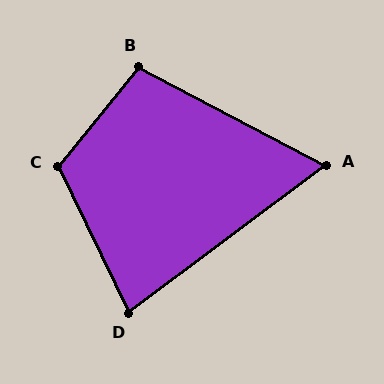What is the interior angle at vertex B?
Approximately 101 degrees (obtuse).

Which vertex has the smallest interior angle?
A, at approximately 65 degrees.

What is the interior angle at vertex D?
Approximately 79 degrees (acute).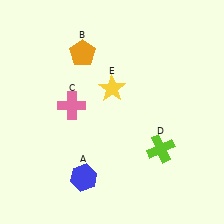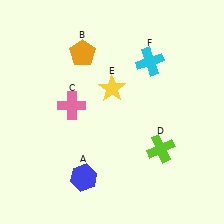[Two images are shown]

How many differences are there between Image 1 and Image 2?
There is 1 difference between the two images.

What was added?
A cyan cross (F) was added in Image 2.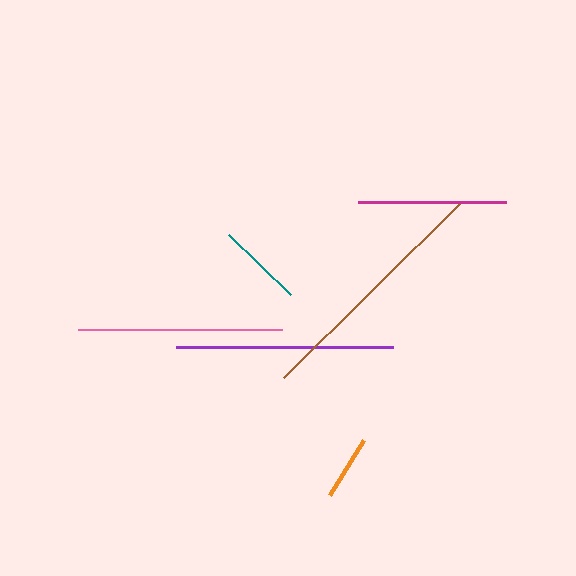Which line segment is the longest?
The brown line is the longest at approximately 250 pixels.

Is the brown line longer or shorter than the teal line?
The brown line is longer than the teal line.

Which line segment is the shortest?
The orange line is the shortest at approximately 65 pixels.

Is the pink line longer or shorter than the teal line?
The pink line is longer than the teal line.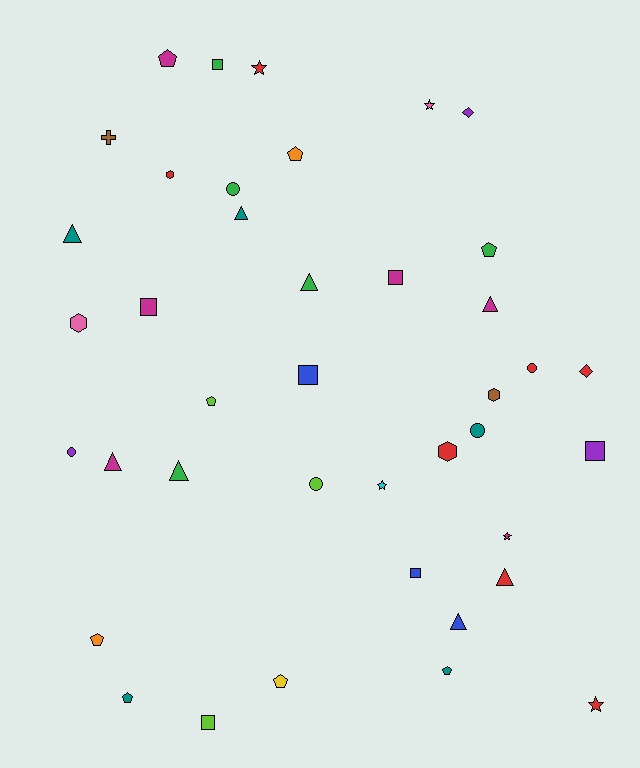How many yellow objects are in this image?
There is 1 yellow object.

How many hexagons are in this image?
There are 4 hexagons.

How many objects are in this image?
There are 40 objects.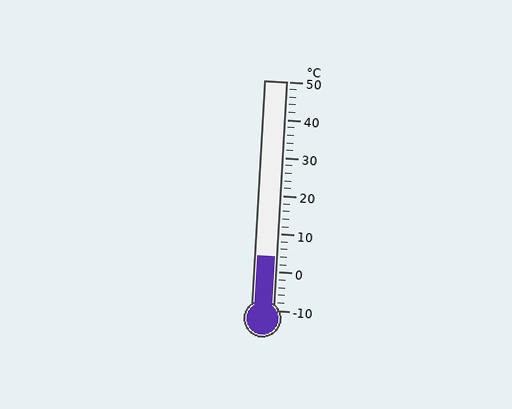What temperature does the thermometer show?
The thermometer shows approximately 4°C.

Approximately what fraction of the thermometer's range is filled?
The thermometer is filled to approximately 25% of its range.